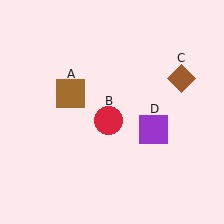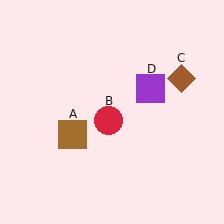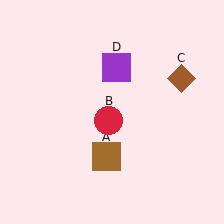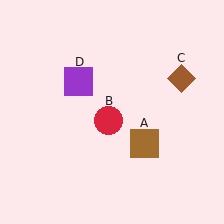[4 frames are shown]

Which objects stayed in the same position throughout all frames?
Red circle (object B) and brown diamond (object C) remained stationary.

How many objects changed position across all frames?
2 objects changed position: brown square (object A), purple square (object D).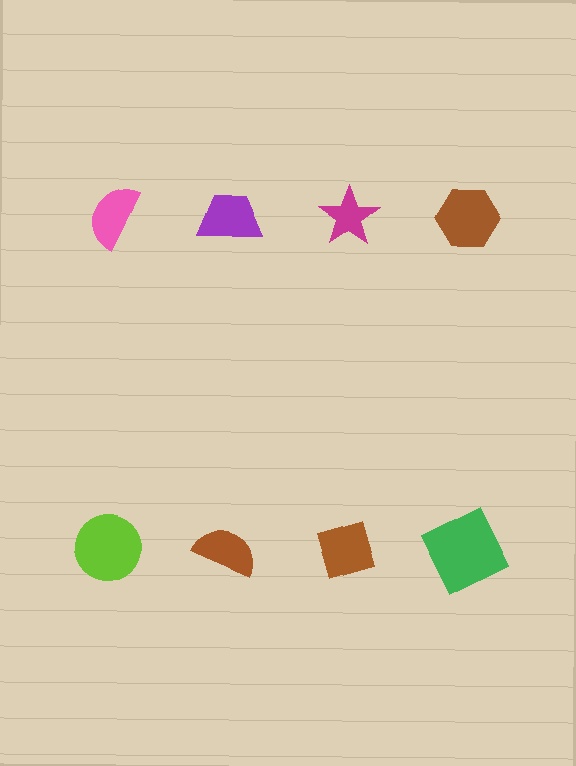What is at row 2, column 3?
A brown diamond.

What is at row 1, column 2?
A purple trapezoid.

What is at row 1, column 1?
A pink semicircle.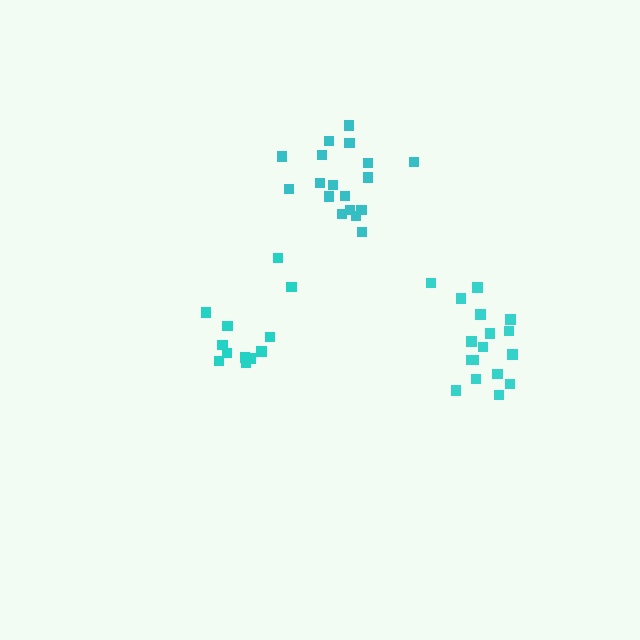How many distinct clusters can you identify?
There are 3 distinct clusters.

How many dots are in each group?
Group 1: 18 dots, Group 2: 17 dots, Group 3: 12 dots (47 total).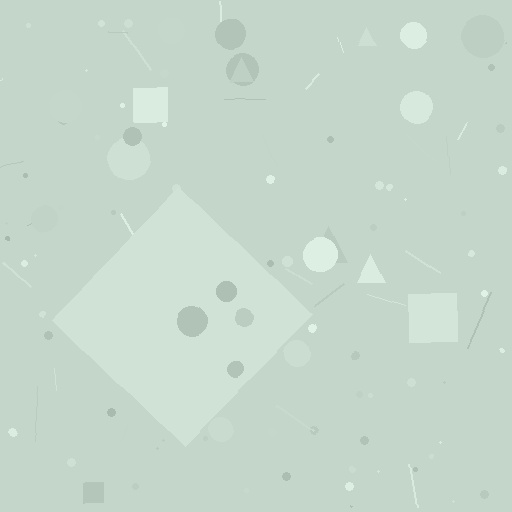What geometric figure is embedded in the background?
A diamond is embedded in the background.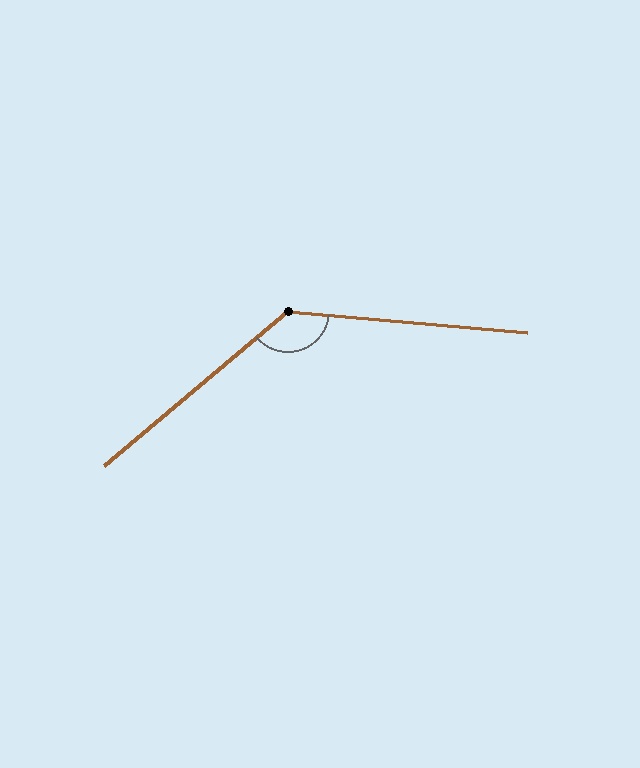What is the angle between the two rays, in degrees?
Approximately 135 degrees.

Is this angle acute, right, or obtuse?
It is obtuse.